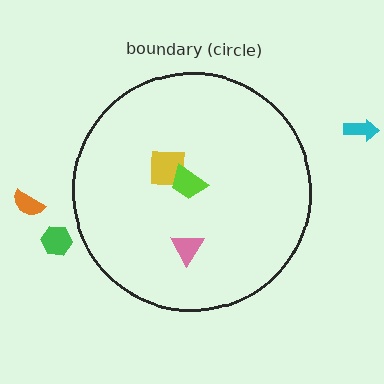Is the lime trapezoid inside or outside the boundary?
Inside.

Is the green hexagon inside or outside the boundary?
Outside.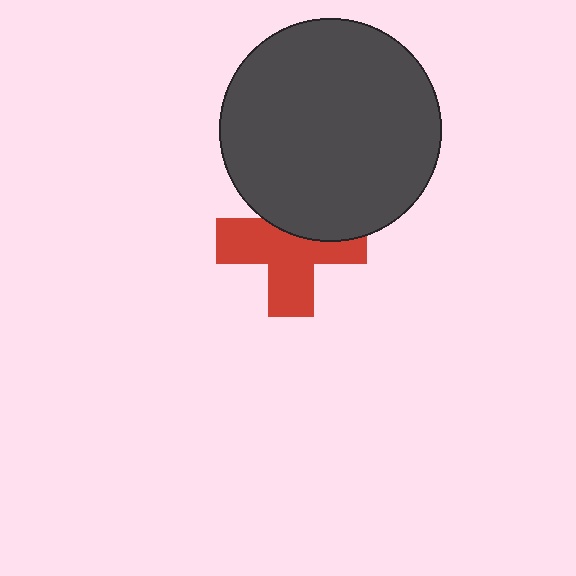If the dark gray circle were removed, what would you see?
You would see the complete red cross.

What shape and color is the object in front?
The object in front is a dark gray circle.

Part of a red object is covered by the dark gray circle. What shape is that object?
It is a cross.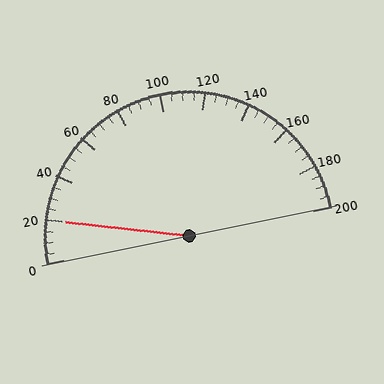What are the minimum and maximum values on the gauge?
The gauge ranges from 0 to 200.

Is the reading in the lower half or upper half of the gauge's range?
The reading is in the lower half of the range (0 to 200).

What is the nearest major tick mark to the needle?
The nearest major tick mark is 20.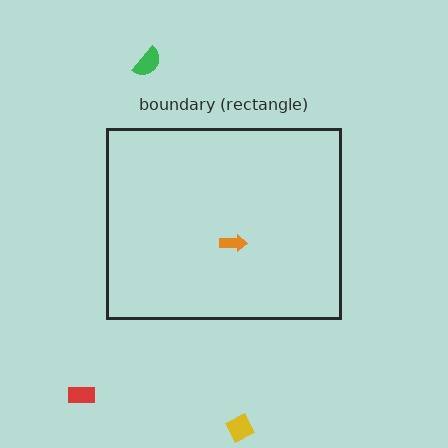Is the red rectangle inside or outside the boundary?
Outside.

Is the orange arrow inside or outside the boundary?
Inside.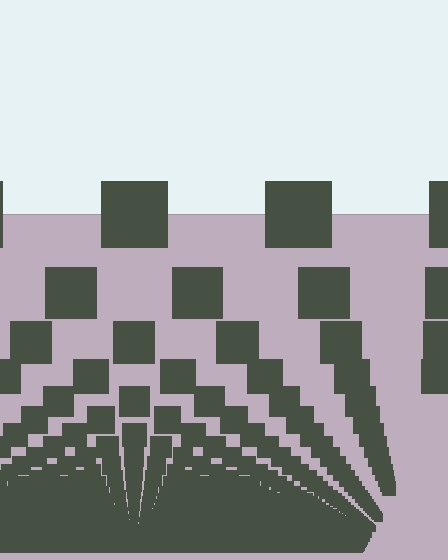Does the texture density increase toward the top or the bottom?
Density increases toward the bottom.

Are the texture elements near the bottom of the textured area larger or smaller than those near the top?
Smaller. The gradient is inverted — elements near the bottom are smaller and denser.